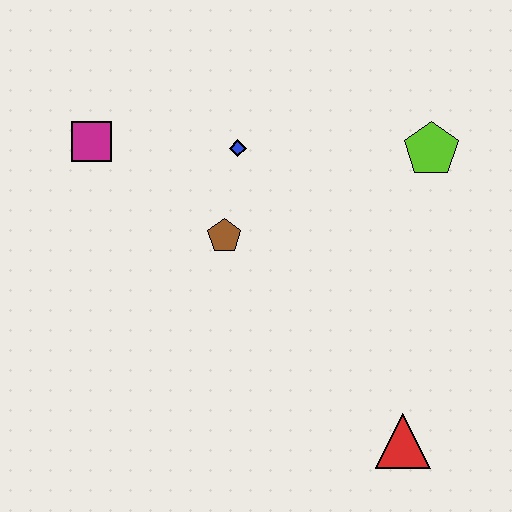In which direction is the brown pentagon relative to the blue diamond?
The brown pentagon is below the blue diamond.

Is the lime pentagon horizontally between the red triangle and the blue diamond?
No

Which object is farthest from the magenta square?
The red triangle is farthest from the magenta square.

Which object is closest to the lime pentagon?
The blue diamond is closest to the lime pentagon.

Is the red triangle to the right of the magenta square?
Yes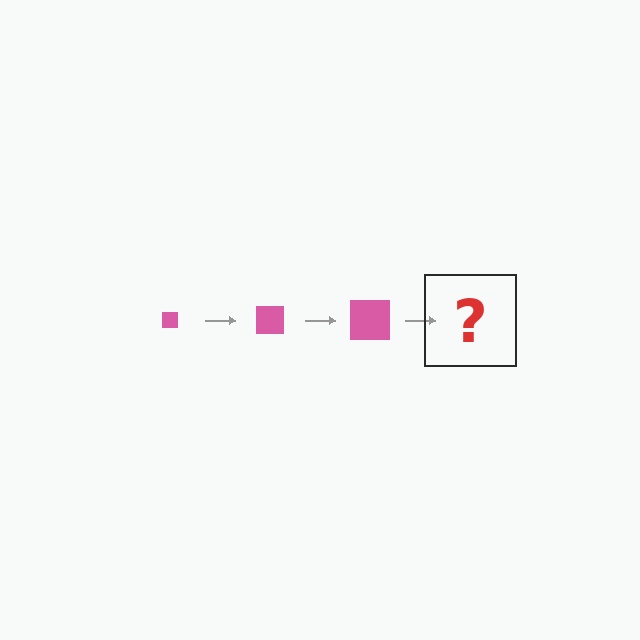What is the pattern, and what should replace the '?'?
The pattern is that the square gets progressively larger each step. The '?' should be a pink square, larger than the previous one.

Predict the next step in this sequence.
The next step is a pink square, larger than the previous one.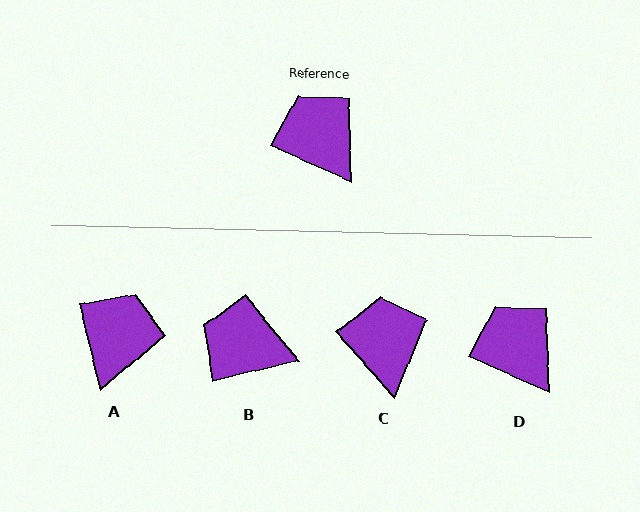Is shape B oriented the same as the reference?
No, it is off by about 38 degrees.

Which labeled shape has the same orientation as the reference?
D.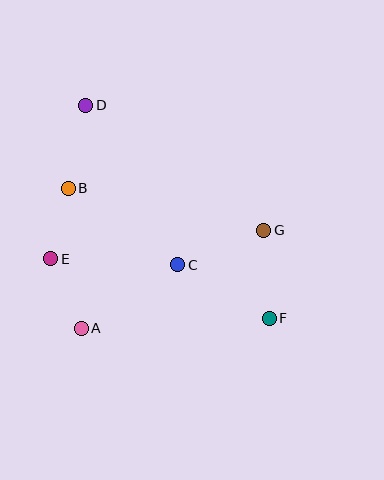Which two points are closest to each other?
Points B and E are closest to each other.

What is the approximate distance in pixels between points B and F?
The distance between B and F is approximately 240 pixels.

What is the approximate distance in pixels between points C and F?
The distance between C and F is approximately 106 pixels.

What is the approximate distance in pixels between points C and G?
The distance between C and G is approximately 93 pixels.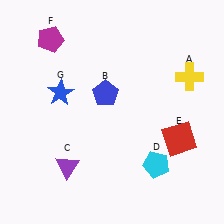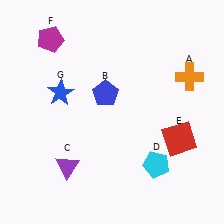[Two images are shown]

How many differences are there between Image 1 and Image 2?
There is 1 difference between the two images.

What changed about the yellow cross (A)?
In Image 1, A is yellow. In Image 2, it changed to orange.